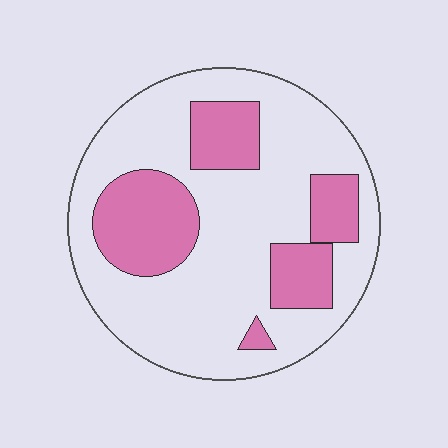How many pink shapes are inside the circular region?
5.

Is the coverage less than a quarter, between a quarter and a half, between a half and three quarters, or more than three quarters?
Between a quarter and a half.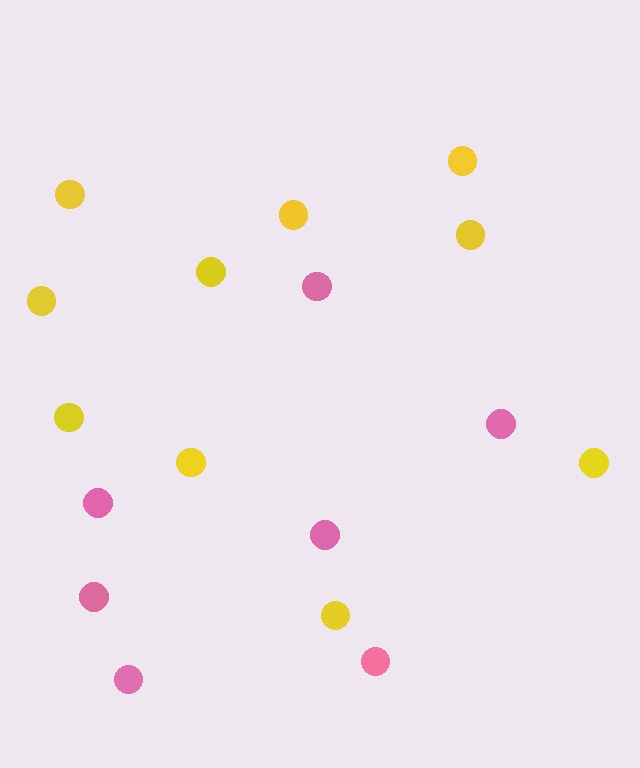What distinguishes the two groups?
There are 2 groups: one group of yellow circles (10) and one group of pink circles (7).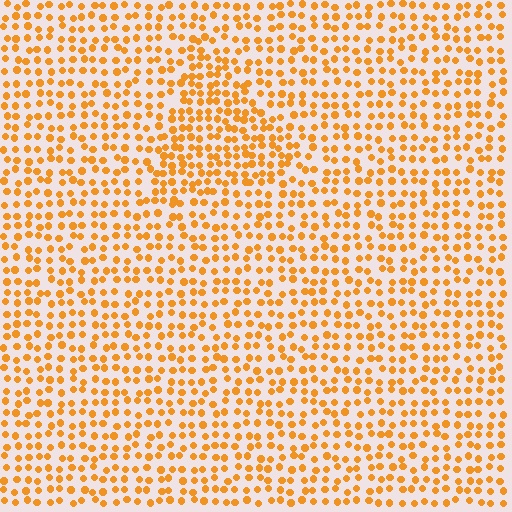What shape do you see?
I see a triangle.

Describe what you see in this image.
The image contains small orange elements arranged at two different densities. A triangle-shaped region is visible where the elements are more densely packed than the surrounding area.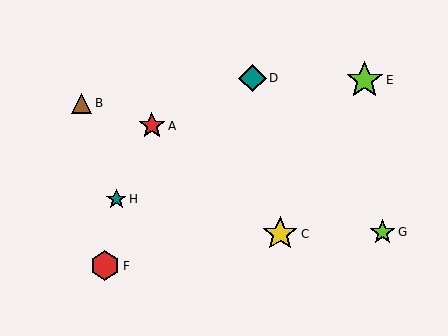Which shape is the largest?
The lime star (labeled E) is the largest.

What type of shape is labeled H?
Shape H is a teal star.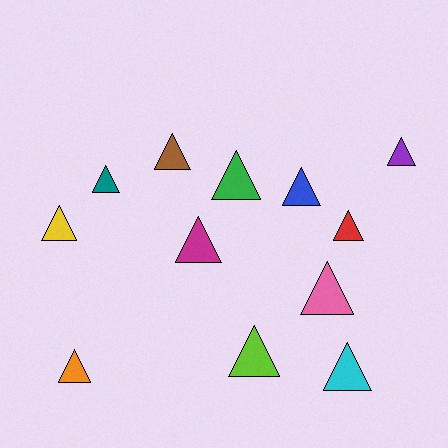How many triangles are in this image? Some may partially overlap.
There are 12 triangles.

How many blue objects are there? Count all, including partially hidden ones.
There is 1 blue object.